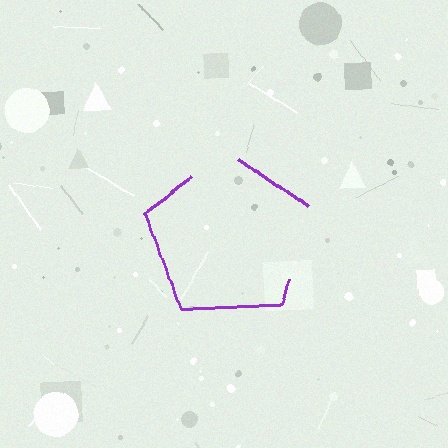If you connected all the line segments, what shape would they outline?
They would outline a pentagon.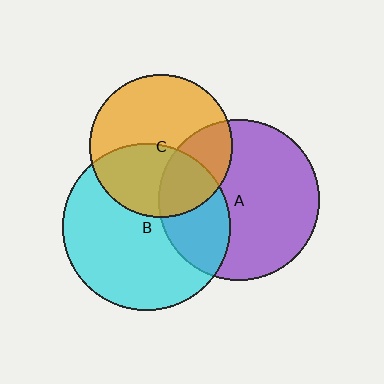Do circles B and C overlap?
Yes.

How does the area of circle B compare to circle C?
Approximately 1.4 times.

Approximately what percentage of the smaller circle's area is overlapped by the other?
Approximately 40%.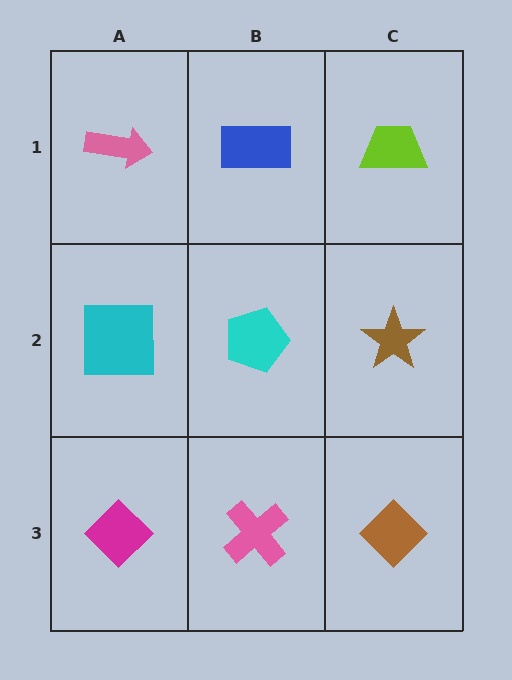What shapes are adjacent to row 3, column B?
A cyan pentagon (row 2, column B), a magenta diamond (row 3, column A), a brown diamond (row 3, column C).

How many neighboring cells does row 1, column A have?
2.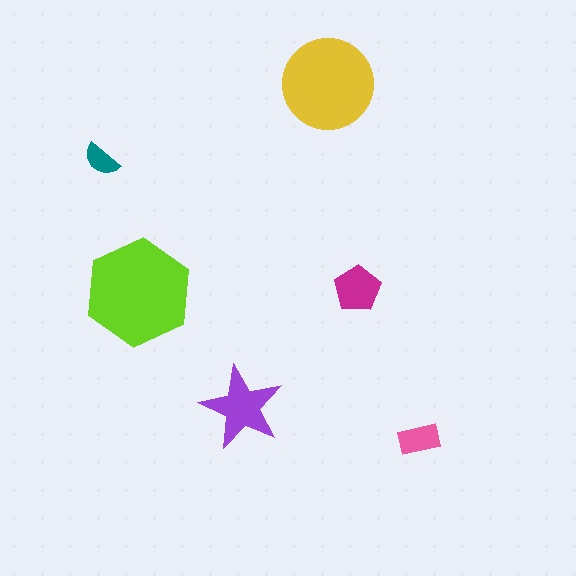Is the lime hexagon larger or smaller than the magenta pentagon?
Larger.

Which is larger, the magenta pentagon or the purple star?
The purple star.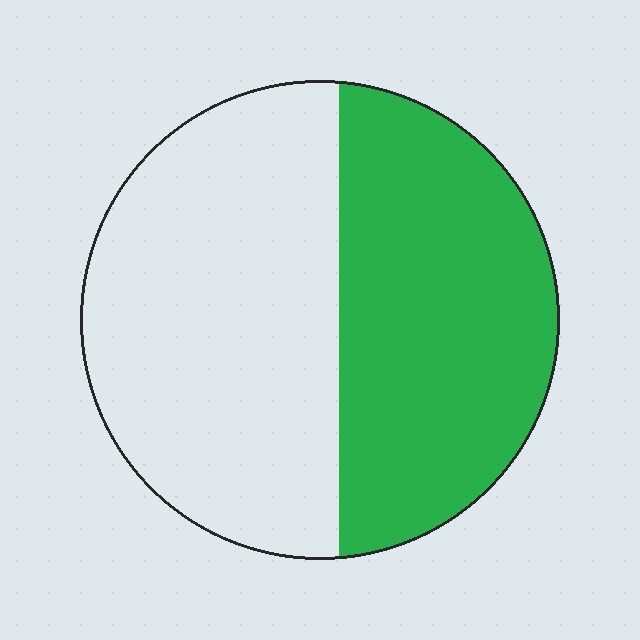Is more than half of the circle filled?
No.